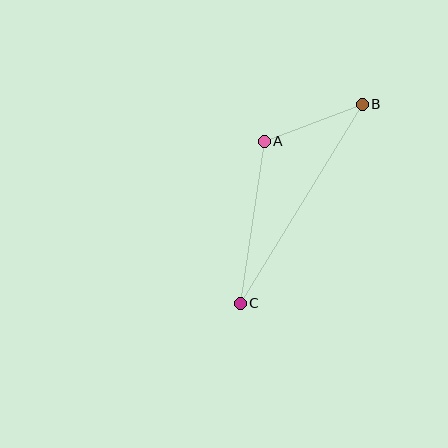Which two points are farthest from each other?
Points B and C are farthest from each other.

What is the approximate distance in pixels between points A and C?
The distance between A and C is approximately 163 pixels.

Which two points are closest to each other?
Points A and B are closest to each other.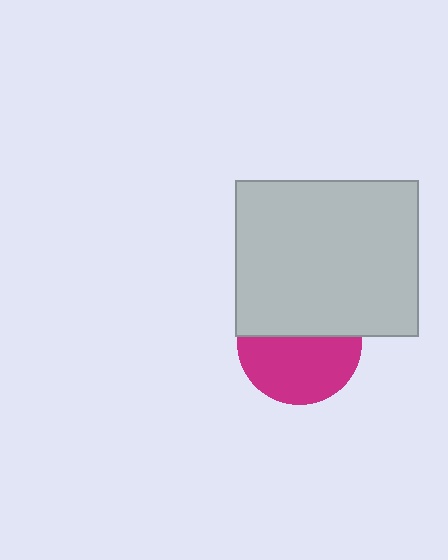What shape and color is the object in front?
The object in front is a light gray rectangle.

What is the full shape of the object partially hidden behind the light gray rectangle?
The partially hidden object is a magenta circle.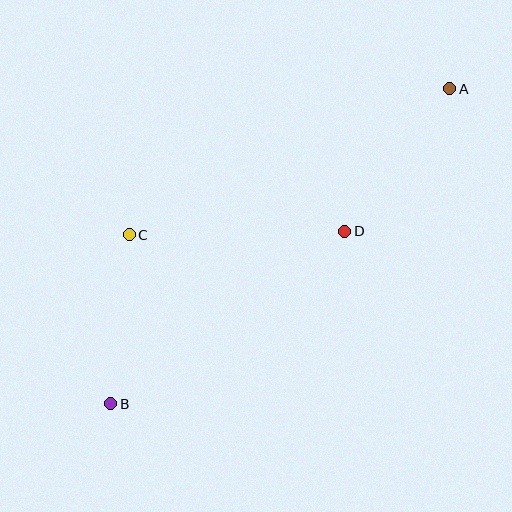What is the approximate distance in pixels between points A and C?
The distance between A and C is approximately 352 pixels.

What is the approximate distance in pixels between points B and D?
The distance between B and D is approximately 291 pixels.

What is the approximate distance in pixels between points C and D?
The distance between C and D is approximately 215 pixels.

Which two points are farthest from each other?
Points A and B are farthest from each other.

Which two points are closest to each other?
Points B and C are closest to each other.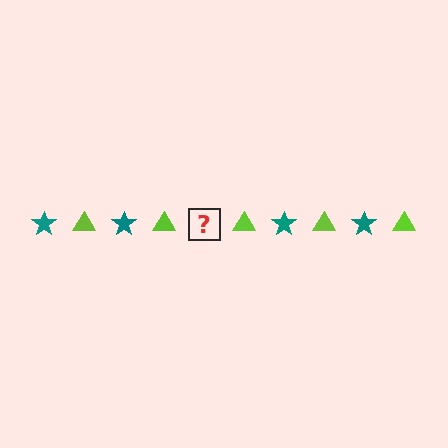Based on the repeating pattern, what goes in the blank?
The blank should be a teal star.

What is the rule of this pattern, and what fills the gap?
The rule is that the pattern alternates between teal star and lime triangle. The gap should be filled with a teal star.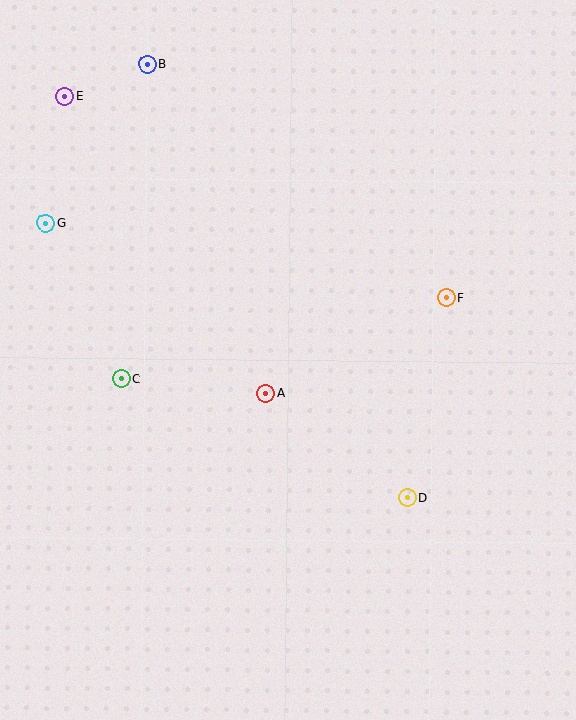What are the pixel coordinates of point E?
Point E is at (64, 96).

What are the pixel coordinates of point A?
Point A is at (266, 393).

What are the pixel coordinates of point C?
Point C is at (121, 379).